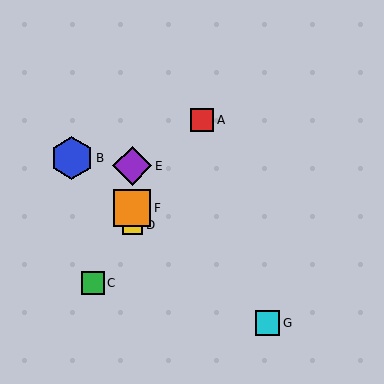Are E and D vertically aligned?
Yes, both are at x≈132.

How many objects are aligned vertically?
3 objects (D, E, F) are aligned vertically.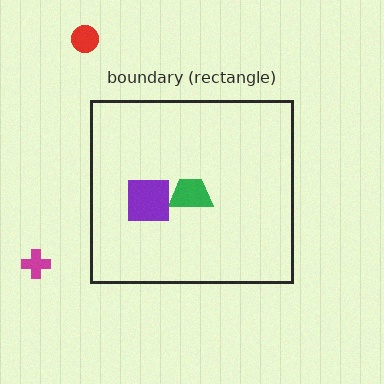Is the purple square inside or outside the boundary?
Inside.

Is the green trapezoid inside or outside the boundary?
Inside.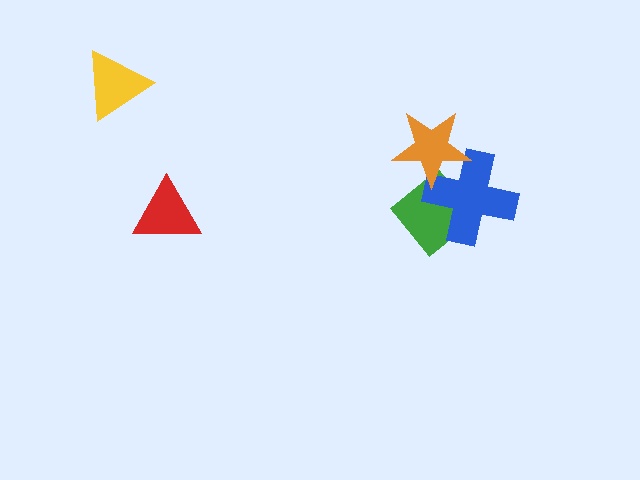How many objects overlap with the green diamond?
2 objects overlap with the green diamond.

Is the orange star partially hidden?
No, no other shape covers it.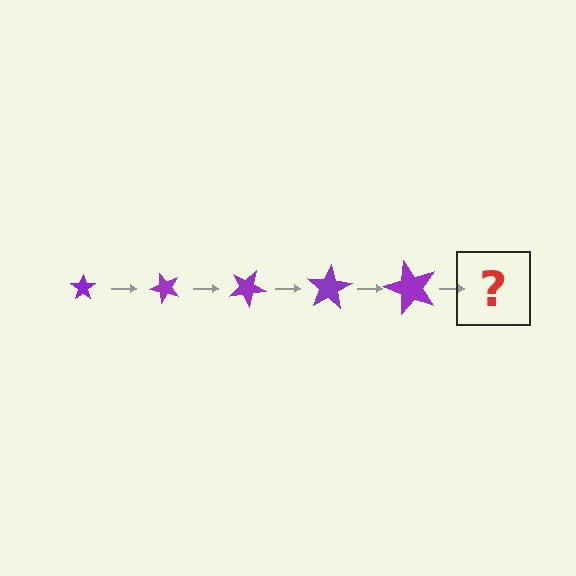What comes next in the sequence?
The next element should be a star, larger than the previous one and rotated 250 degrees from the start.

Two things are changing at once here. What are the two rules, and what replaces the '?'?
The two rules are that the star grows larger each step and it rotates 50 degrees each step. The '?' should be a star, larger than the previous one and rotated 250 degrees from the start.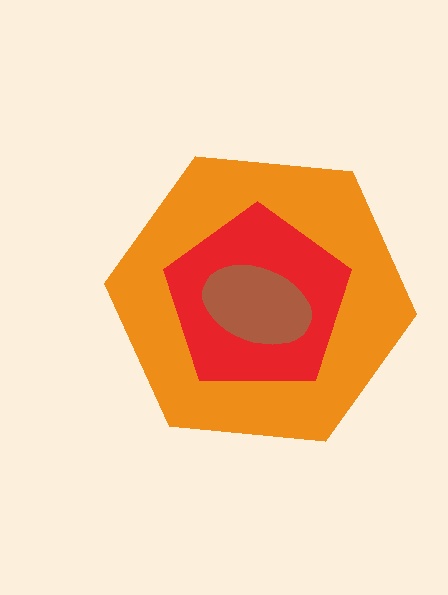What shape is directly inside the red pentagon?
The brown ellipse.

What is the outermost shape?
The orange hexagon.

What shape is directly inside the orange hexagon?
The red pentagon.